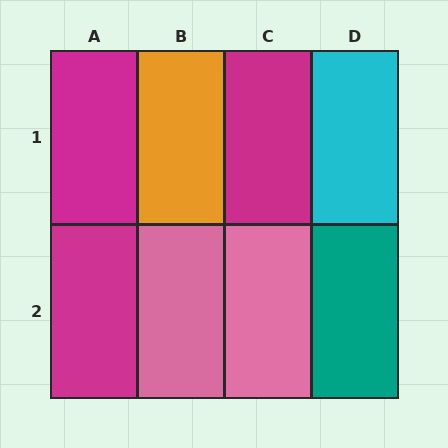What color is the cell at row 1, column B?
Orange.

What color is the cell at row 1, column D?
Cyan.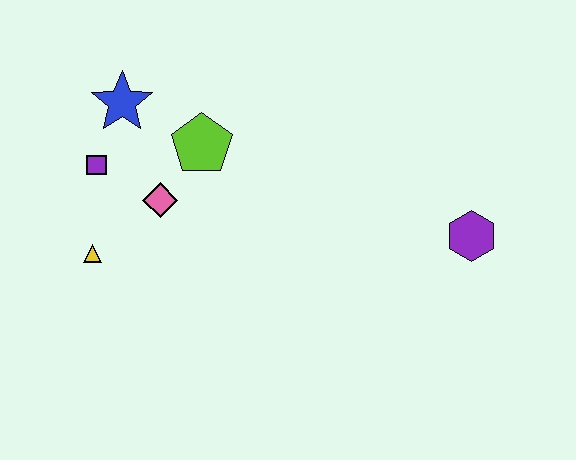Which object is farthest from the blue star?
The purple hexagon is farthest from the blue star.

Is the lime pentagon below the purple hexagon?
No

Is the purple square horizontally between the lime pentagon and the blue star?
No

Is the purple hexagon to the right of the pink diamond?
Yes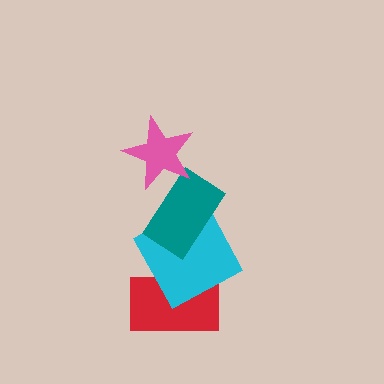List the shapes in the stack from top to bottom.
From top to bottom: the pink star, the teal rectangle, the cyan square, the red rectangle.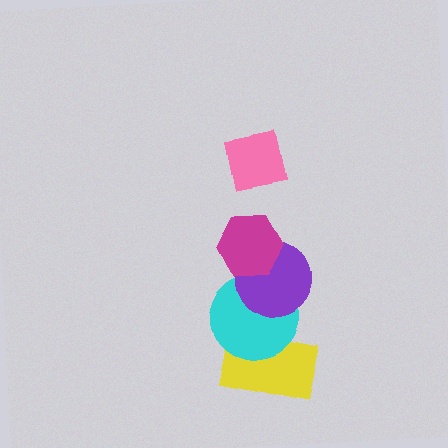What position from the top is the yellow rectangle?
The yellow rectangle is 5th from the top.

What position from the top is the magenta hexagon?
The magenta hexagon is 2nd from the top.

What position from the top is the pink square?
The pink square is 1st from the top.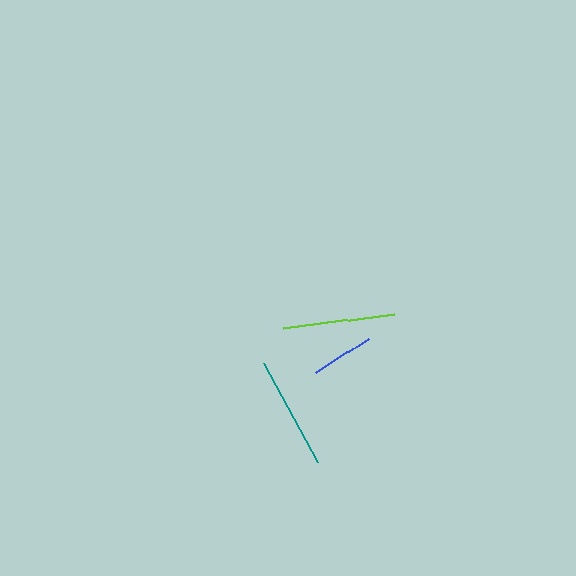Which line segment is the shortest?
The blue line is the shortest at approximately 63 pixels.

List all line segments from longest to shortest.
From longest to shortest: teal, lime, blue.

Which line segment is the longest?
The teal line is the longest at approximately 112 pixels.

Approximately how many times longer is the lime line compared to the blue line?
The lime line is approximately 1.8 times the length of the blue line.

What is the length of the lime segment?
The lime segment is approximately 112 pixels long.